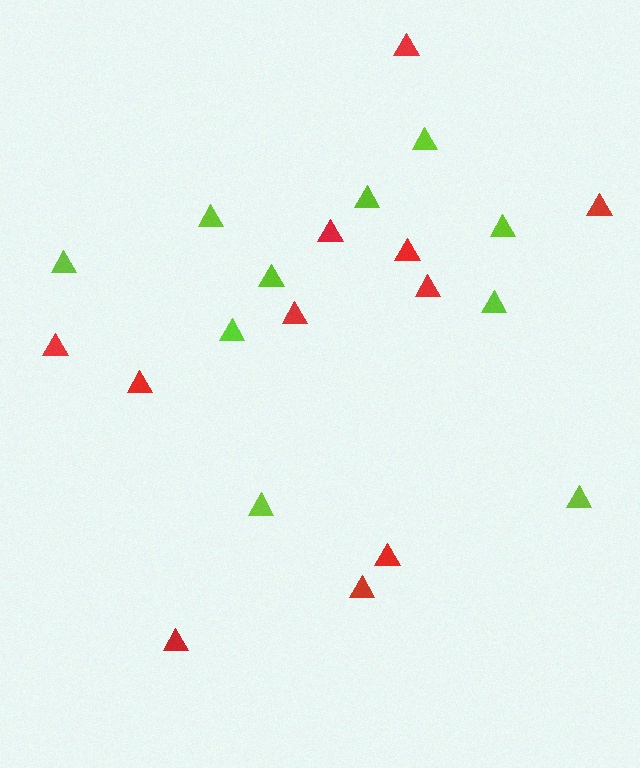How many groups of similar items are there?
There are 2 groups: one group of lime triangles (10) and one group of red triangles (11).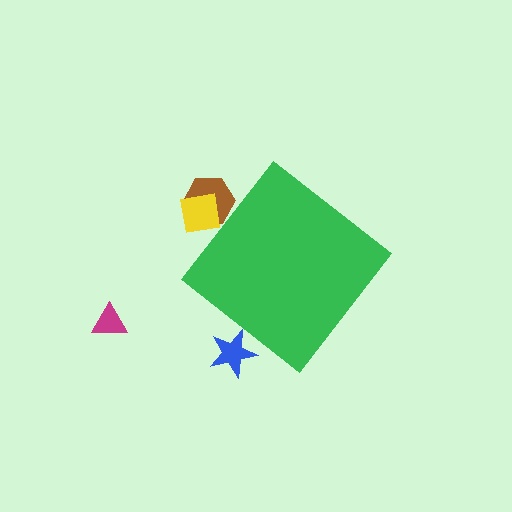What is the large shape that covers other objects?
A green diamond.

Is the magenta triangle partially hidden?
No, the magenta triangle is fully visible.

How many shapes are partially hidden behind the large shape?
3 shapes are partially hidden.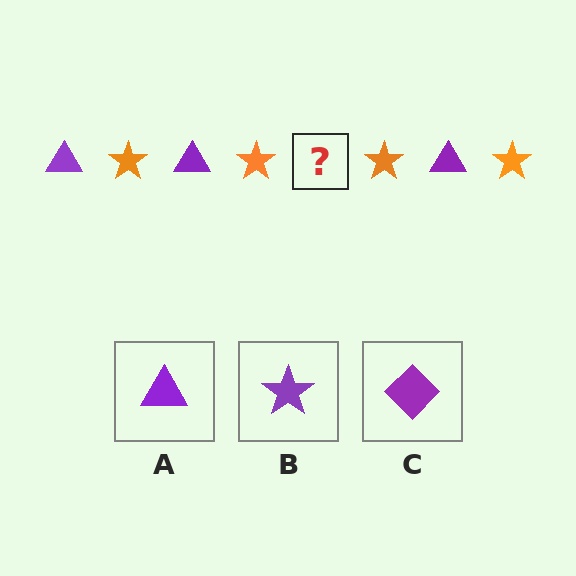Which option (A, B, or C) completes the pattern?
A.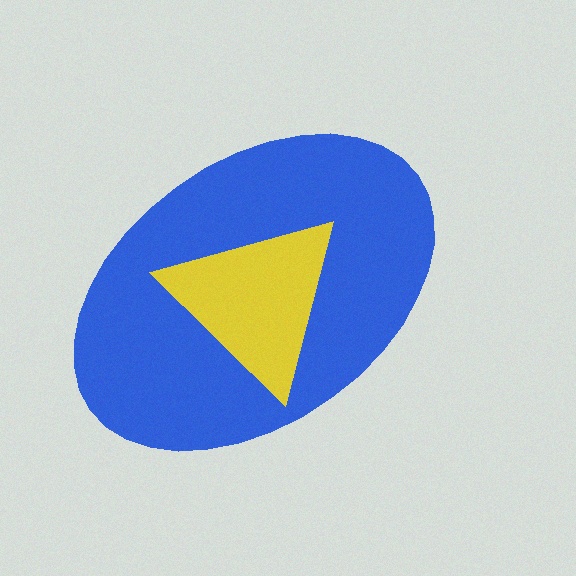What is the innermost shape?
The yellow triangle.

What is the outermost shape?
The blue ellipse.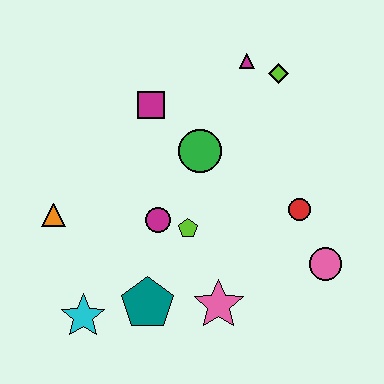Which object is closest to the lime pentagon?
The magenta circle is closest to the lime pentagon.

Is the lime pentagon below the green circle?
Yes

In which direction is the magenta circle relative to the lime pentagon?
The magenta circle is to the left of the lime pentagon.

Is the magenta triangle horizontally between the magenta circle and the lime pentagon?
No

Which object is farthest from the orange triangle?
The pink circle is farthest from the orange triangle.